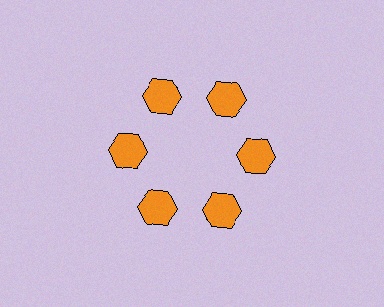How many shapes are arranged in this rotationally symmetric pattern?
There are 6 shapes, arranged in 6 groups of 1.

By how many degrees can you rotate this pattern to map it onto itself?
The pattern maps onto itself every 60 degrees of rotation.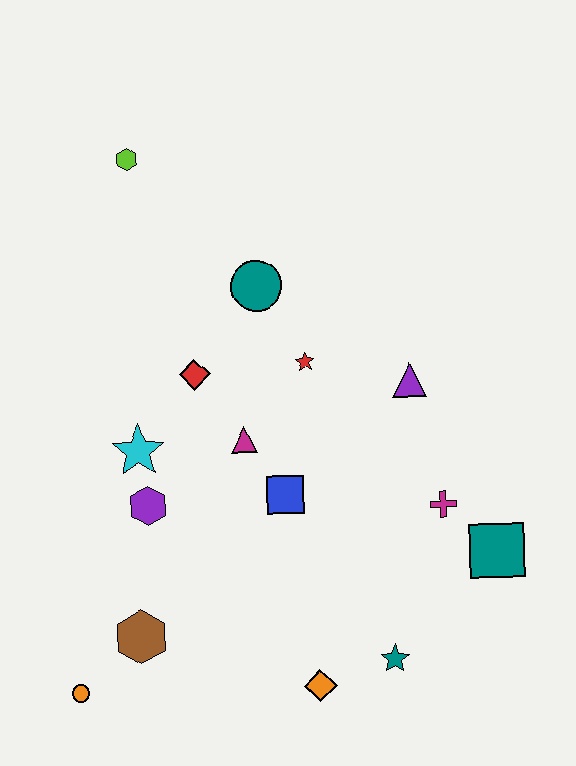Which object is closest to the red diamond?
The magenta triangle is closest to the red diamond.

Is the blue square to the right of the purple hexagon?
Yes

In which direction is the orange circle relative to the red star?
The orange circle is below the red star.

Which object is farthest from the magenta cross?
The lime hexagon is farthest from the magenta cross.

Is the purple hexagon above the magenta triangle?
No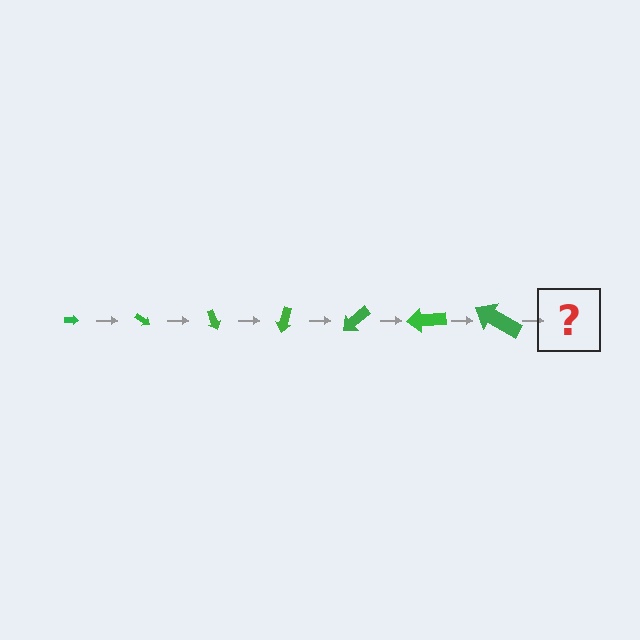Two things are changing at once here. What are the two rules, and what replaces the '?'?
The two rules are that the arrow grows larger each step and it rotates 35 degrees each step. The '?' should be an arrow, larger than the previous one and rotated 245 degrees from the start.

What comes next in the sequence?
The next element should be an arrow, larger than the previous one and rotated 245 degrees from the start.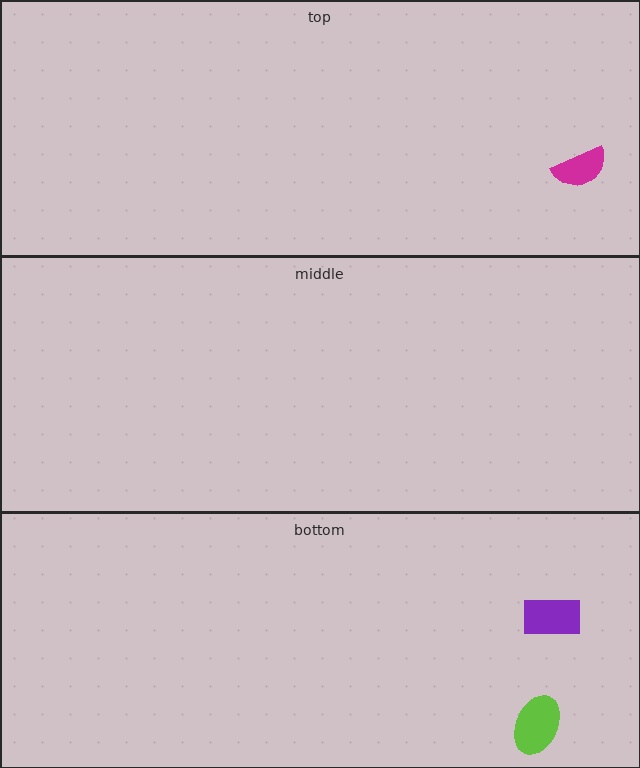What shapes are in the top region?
The magenta semicircle.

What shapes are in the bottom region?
The lime ellipse, the purple rectangle.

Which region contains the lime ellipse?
The bottom region.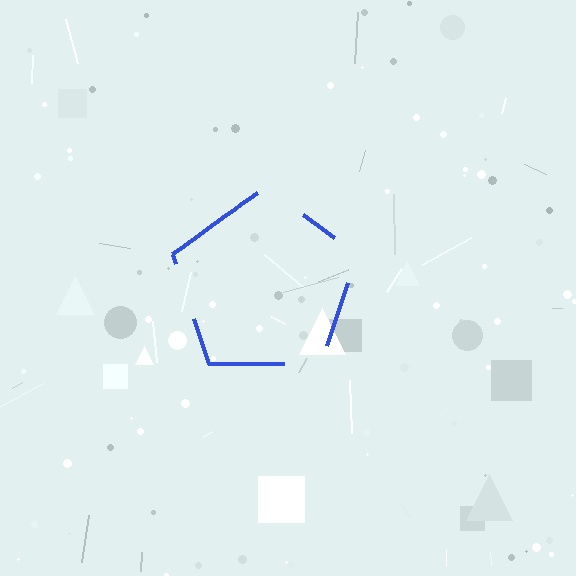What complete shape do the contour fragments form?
The contour fragments form a pentagon.